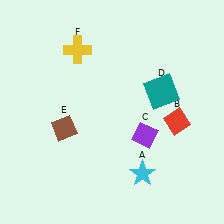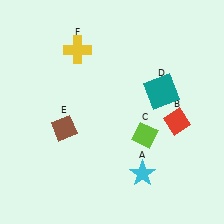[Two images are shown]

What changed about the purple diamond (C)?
In Image 1, C is purple. In Image 2, it changed to lime.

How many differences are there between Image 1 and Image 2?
There is 1 difference between the two images.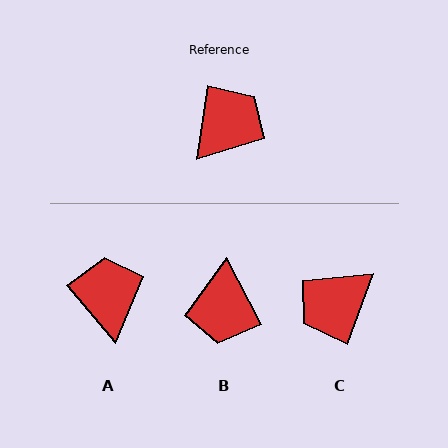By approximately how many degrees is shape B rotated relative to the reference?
Approximately 144 degrees clockwise.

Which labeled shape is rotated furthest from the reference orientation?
C, about 168 degrees away.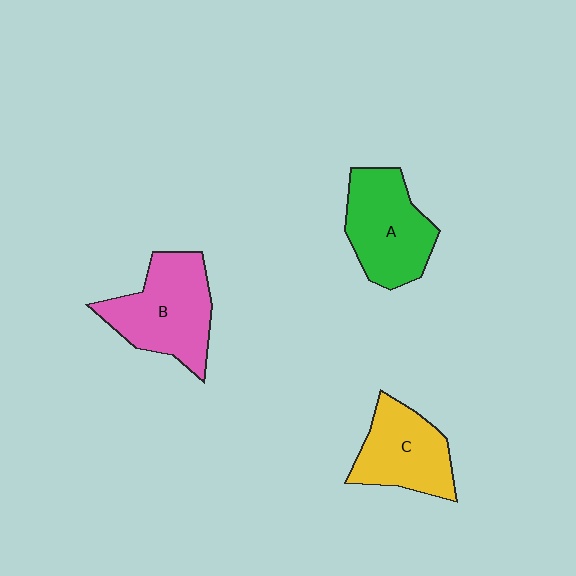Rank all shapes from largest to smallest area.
From largest to smallest: B (pink), A (green), C (yellow).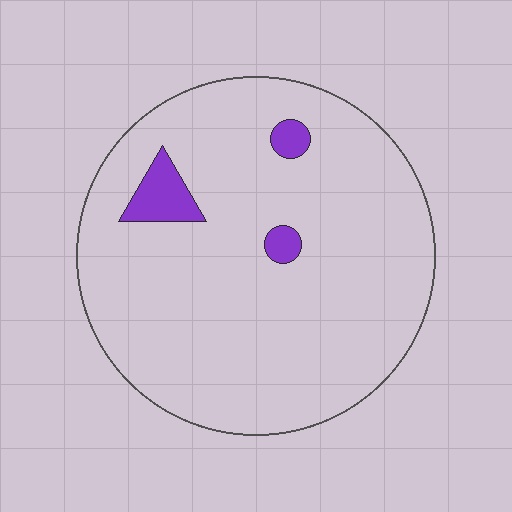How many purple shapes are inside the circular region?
3.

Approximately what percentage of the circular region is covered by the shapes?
Approximately 5%.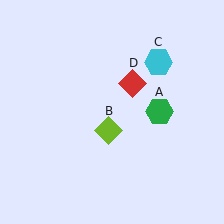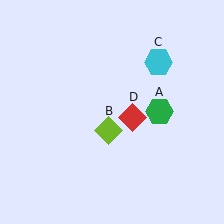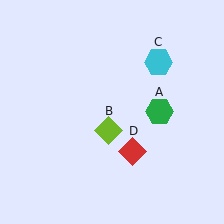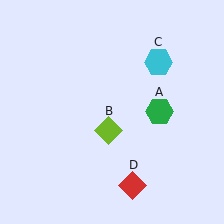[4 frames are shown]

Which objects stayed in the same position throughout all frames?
Green hexagon (object A) and lime diamond (object B) and cyan hexagon (object C) remained stationary.